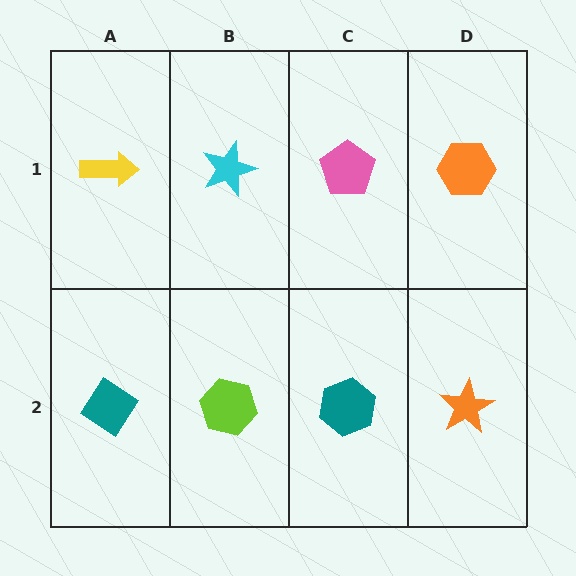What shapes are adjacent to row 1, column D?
An orange star (row 2, column D), a pink pentagon (row 1, column C).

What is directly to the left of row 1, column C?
A cyan star.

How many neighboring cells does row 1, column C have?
3.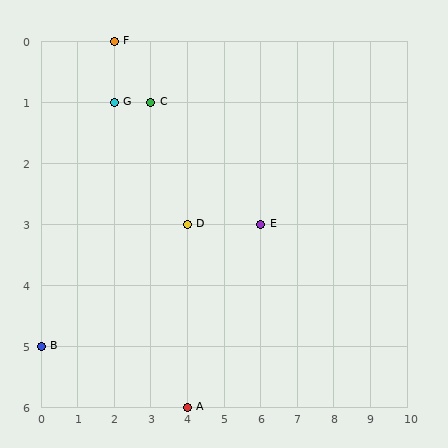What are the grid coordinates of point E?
Point E is at grid coordinates (6, 3).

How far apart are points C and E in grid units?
Points C and E are 3 columns and 2 rows apart (about 3.6 grid units diagonally).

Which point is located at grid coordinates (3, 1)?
Point C is at (3, 1).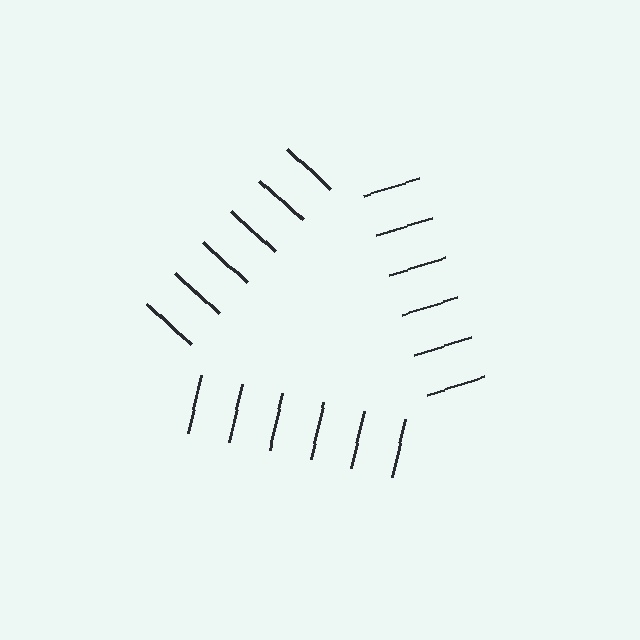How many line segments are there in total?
18 — 6 along each of the 3 edges.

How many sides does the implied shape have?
3 sides — the line-ends trace a triangle.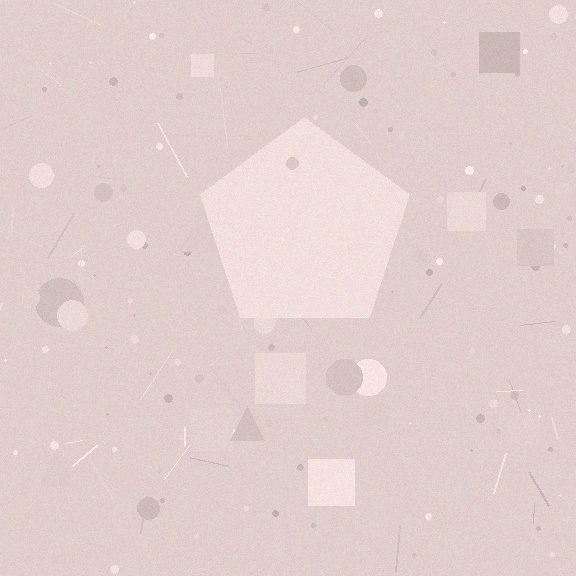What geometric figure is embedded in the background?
A pentagon is embedded in the background.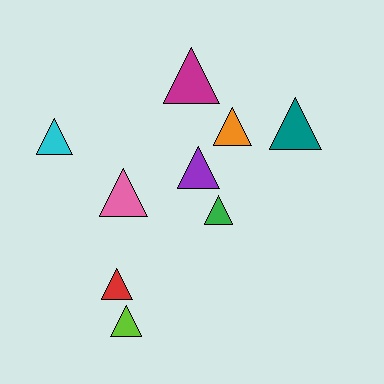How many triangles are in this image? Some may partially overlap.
There are 9 triangles.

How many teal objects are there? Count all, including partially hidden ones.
There is 1 teal object.